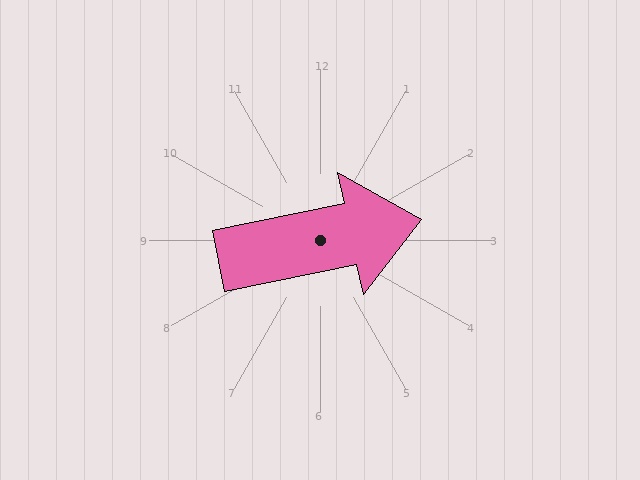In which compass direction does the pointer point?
East.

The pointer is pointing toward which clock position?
Roughly 3 o'clock.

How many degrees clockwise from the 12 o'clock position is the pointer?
Approximately 78 degrees.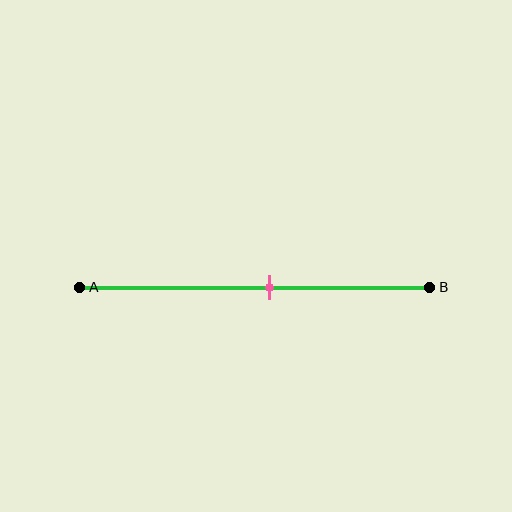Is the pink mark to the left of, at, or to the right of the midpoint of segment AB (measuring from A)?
The pink mark is to the right of the midpoint of segment AB.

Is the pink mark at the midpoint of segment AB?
No, the mark is at about 55% from A, not at the 50% midpoint.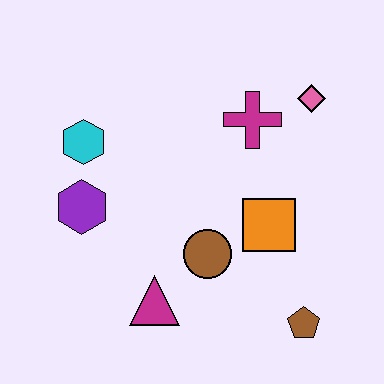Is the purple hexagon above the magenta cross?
No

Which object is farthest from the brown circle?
The pink diamond is farthest from the brown circle.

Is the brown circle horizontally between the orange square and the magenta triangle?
Yes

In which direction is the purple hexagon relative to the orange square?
The purple hexagon is to the left of the orange square.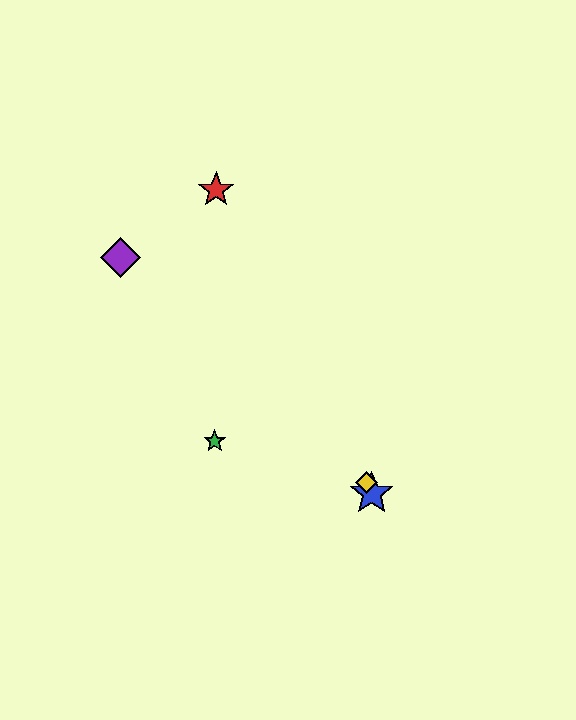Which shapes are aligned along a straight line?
The red star, the blue star, the yellow diamond are aligned along a straight line.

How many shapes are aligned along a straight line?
3 shapes (the red star, the blue star, the yellow diamond) are aligned along a straight line.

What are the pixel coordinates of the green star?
The green star is at (215, 441).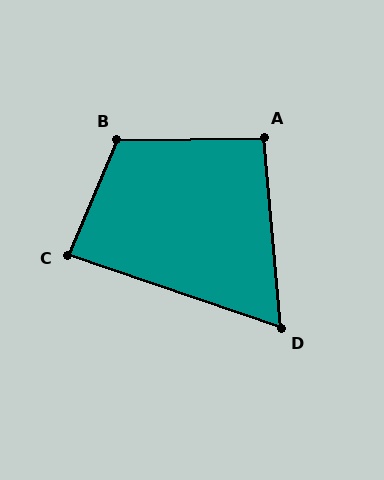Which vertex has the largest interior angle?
B, at approximately 114 degrees.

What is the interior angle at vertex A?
Approximately 94 degrees (approximately right).